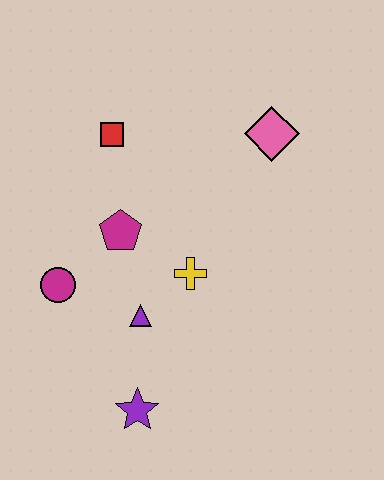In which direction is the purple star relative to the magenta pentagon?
The purple star is below the magenta pentagon.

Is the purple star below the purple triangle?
Yes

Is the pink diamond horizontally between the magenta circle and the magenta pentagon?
No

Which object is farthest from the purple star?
The pink diamond is farthest from the purple star.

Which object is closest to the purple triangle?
The yellow cross is closest to the purple triangle.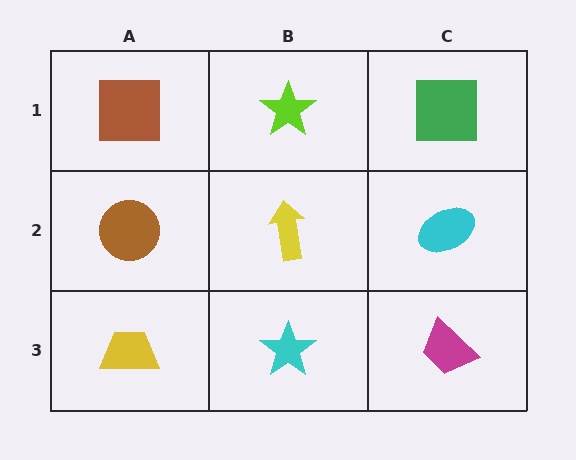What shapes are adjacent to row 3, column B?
A yellow arrow (row 2, column B), a yellow trapezoid (row 3, column A), a magenta trapezoid (row 3, column C).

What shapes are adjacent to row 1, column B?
A yellow arrow (row 2, column B), a brown square (row 1, column A), a green square (row 1, column C).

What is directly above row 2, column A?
A brown square.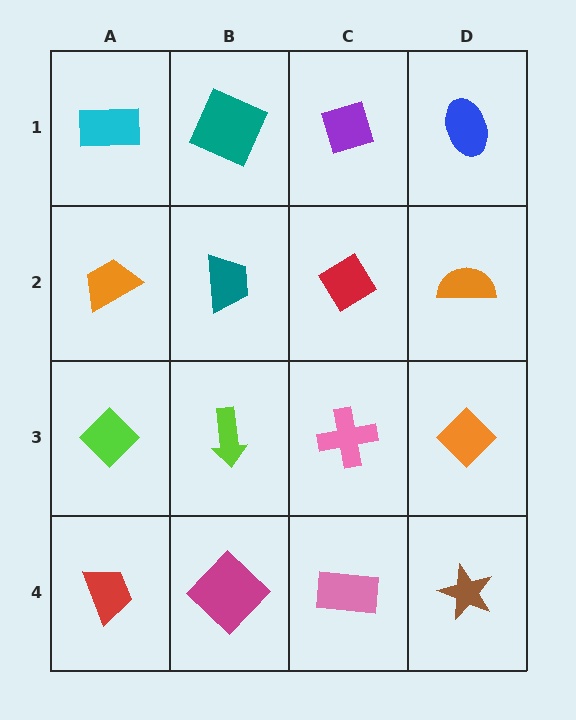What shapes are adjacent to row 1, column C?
A red diamond (row 2, column C), a teal square (row 1, column B), a blue ellipse (row 1, column D).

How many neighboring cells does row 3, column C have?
4.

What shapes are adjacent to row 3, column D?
An orange semicircle (row 2, column D), a brown star (row 4, column D), a pink cross (row 3, column C).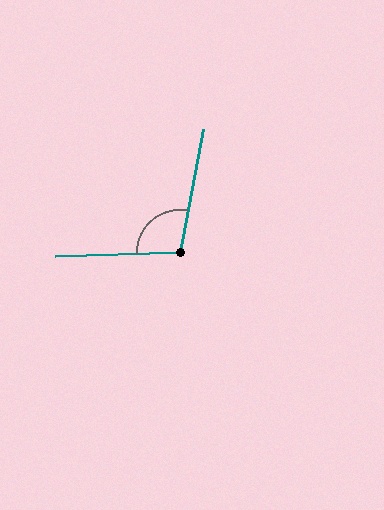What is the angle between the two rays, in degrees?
Approximately 103 degrees.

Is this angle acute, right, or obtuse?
It is obtuse.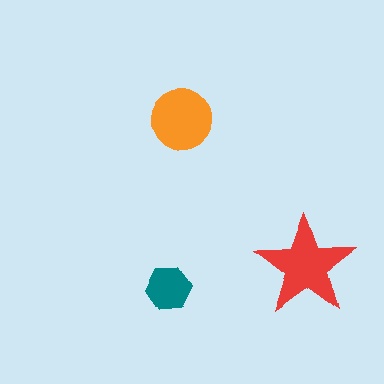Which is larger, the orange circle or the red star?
The red star.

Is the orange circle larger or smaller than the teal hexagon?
Larger.